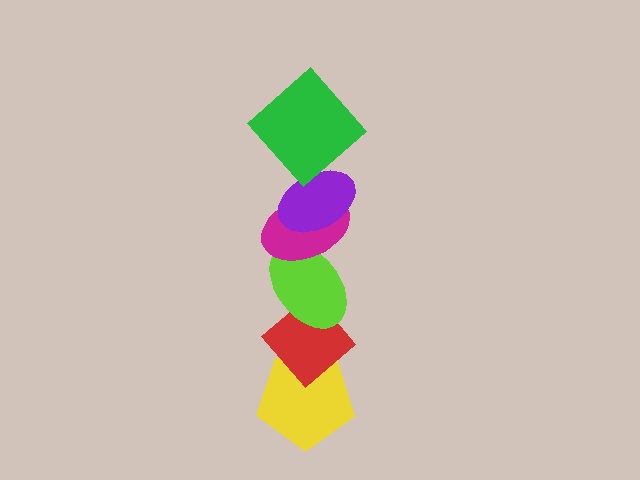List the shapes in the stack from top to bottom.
From top to bottom: the green diamond, the purple ellipse, the magenta ellipse, the lime ellipse, the red diamond, the yellow pentagon.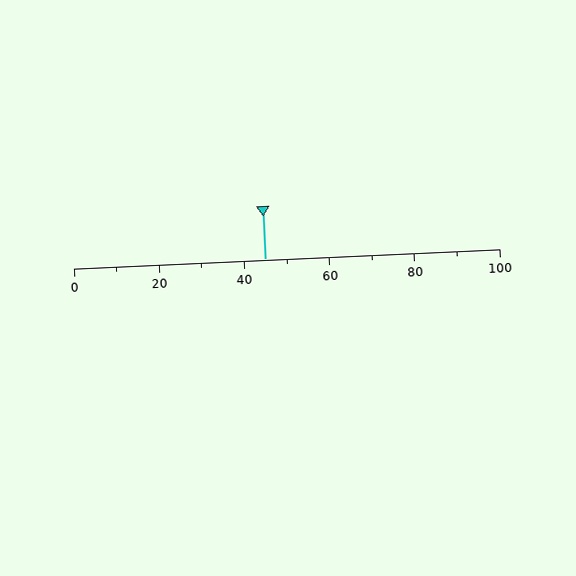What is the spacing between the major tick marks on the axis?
The major ticks are spaced 20 apart.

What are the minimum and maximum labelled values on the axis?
The axis runs from 0 to 100.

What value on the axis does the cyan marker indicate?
The marker indicates approximately 45.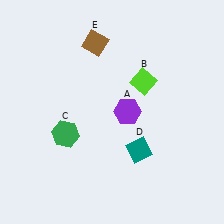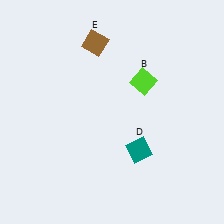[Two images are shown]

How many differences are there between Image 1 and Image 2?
There are 2 differences between the two images.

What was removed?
The green hexagon (C), the purple hexagon (A) were removed in Image 2.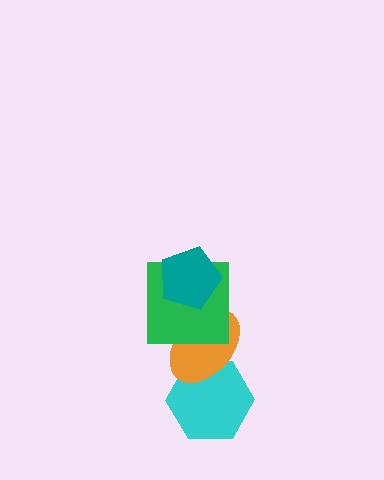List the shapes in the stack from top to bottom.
From top to bottom: the teal pentagon, the green square, the orange ellipse, the cyan hexagon.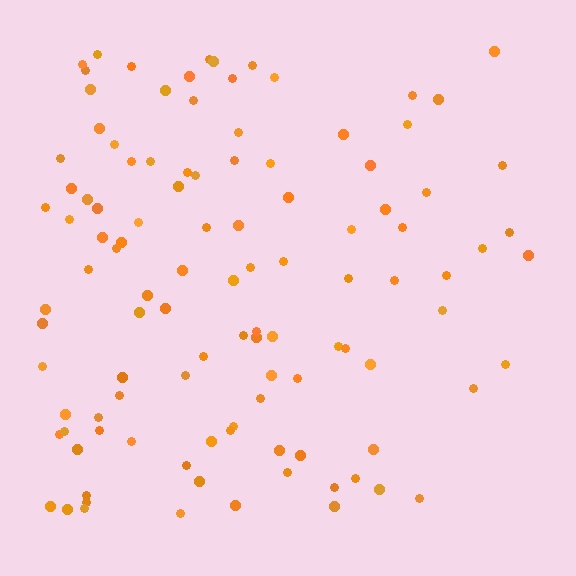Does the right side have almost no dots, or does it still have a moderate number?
Still a moderate number, just noticeably fewer than the left.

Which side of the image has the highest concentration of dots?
The left.